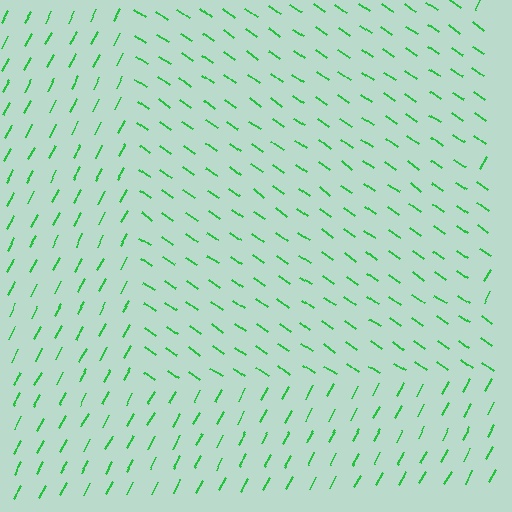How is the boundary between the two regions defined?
The boundary is defined purely by a change in line orientation (approximately 83 degrees difference). All lines are the same color and thickness.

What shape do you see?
I see a rectangle.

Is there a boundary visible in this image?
Yes, there is a texture boundary formed by a change in line orientation.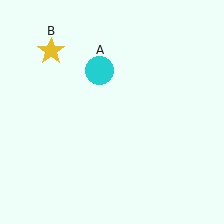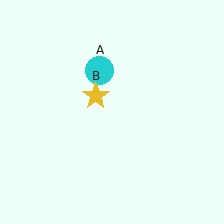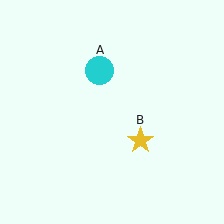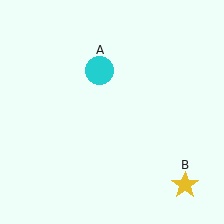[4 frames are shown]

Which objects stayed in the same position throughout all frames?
Cyan circle (object A) remained stationary.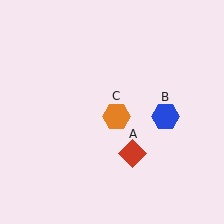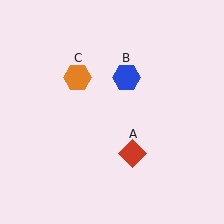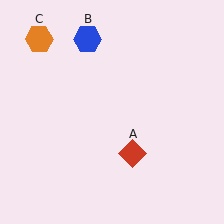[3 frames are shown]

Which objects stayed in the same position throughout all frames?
Red diamond (object A) remained stationary.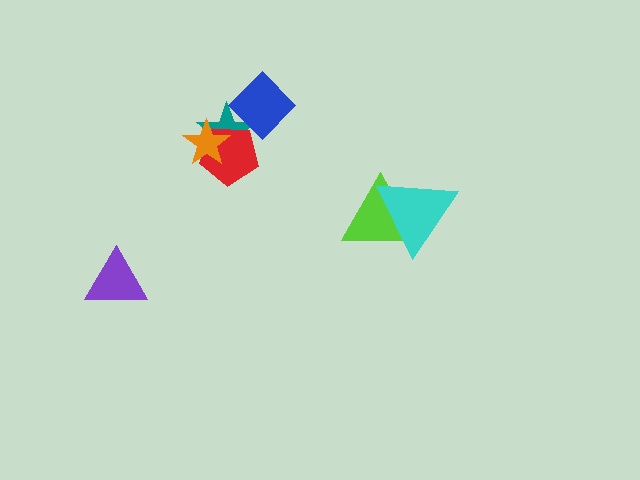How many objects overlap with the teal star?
3 objects overlap with the teal star.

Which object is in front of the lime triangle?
The cyan triangle is in front of the lime triangle.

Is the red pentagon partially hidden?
Yes, it is partially covered by another shape.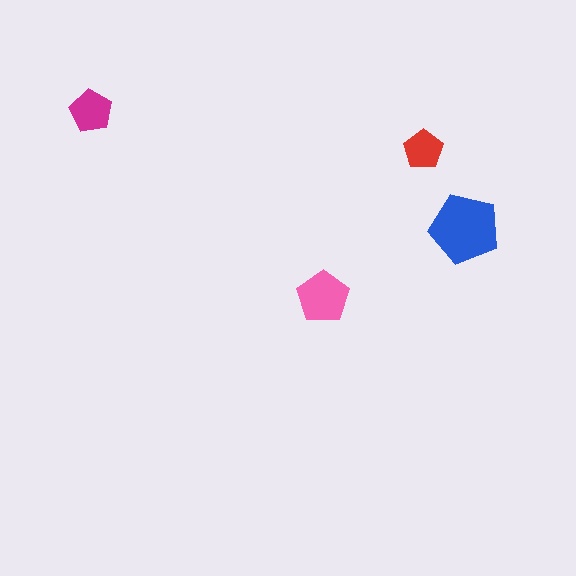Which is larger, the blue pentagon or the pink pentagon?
The blue one.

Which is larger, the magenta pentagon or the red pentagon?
The magenta one.